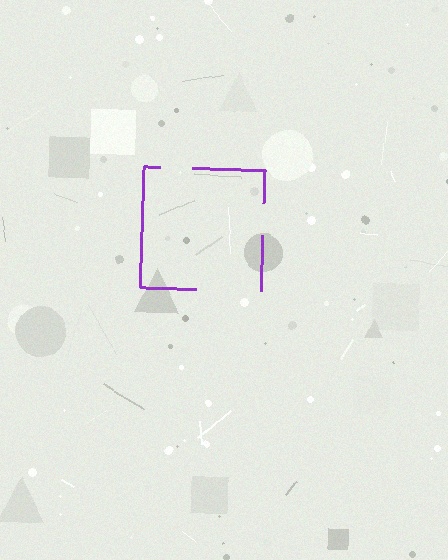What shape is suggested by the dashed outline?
The dashed outline suggests a square.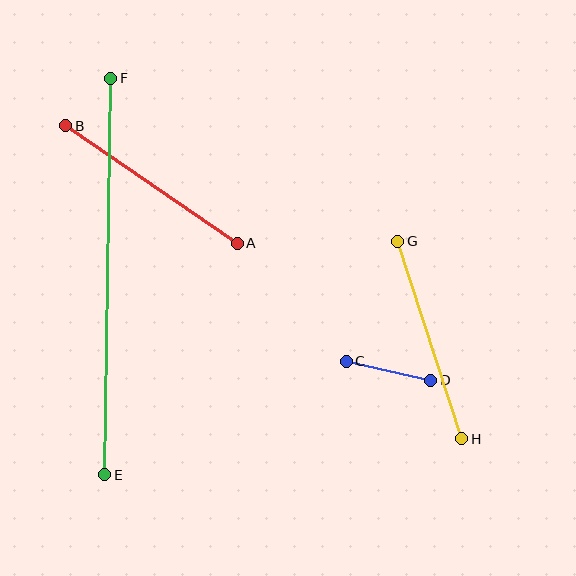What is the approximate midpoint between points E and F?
The midpoint is at approximately (108, 277) pixels.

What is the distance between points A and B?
The distance is approximately 208 pixels.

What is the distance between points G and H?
The distance is approximately 208 pixels.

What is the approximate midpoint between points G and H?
The midpoint is at approximately (430, 340) pixels.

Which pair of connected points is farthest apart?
Points E and F are farthest apart.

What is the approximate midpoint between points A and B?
The midpoint is at approximately (152, 184) pixels.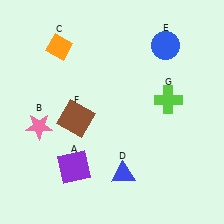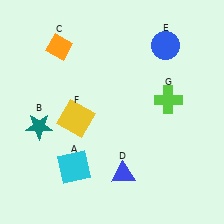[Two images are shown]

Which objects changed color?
A changed from purple to cyan. B changed from pink to teal. F changed from brown to yellow.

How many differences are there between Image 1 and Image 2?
There are 3 differences between the two images.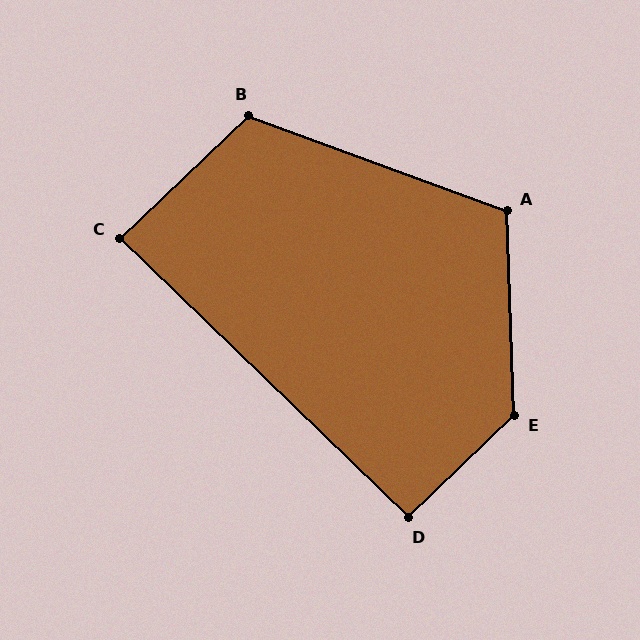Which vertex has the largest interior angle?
E, at approximately 132 degrees.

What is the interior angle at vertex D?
Approximately 92 degrees (approximately right).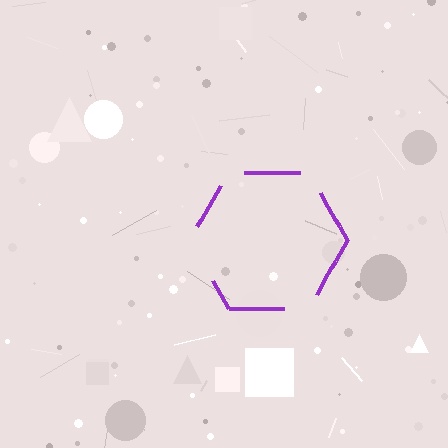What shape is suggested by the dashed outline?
The dashed outline suggests a hexagon.